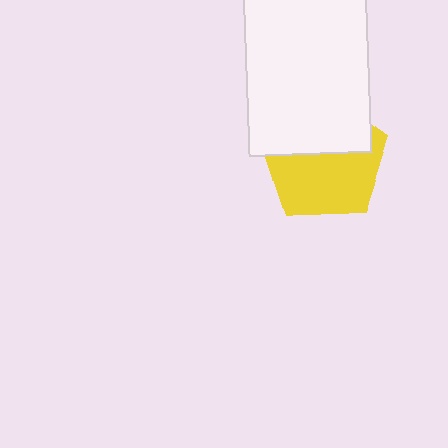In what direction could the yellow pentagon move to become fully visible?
The yellow pentagon could move down. That would shift it out from behind the white rectangle entirely.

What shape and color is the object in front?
The object in front is a white rectangle.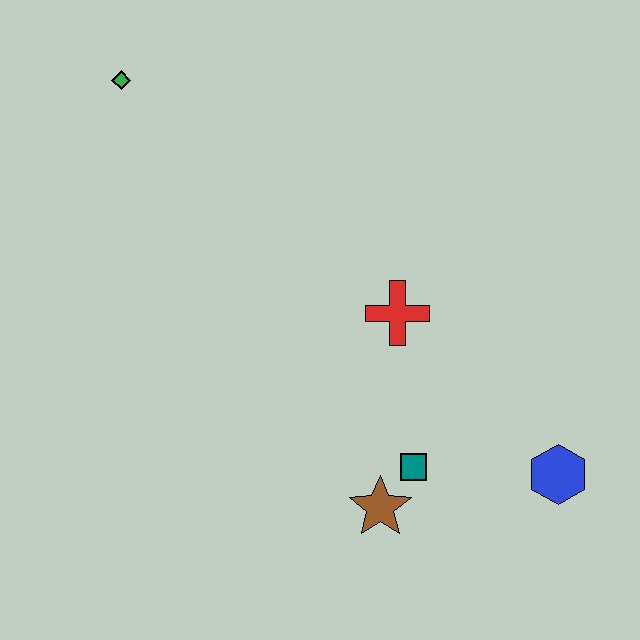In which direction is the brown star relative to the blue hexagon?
The brown star is to the left of the blue hexagon.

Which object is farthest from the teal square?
The green diamond is farthest from the teal square.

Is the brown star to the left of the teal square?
Yes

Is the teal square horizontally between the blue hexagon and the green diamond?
Yes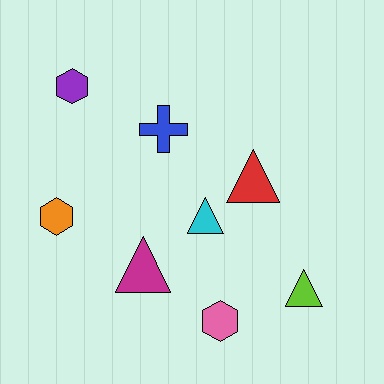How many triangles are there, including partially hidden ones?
There are 4 triangles.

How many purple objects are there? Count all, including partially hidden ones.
There is 1 purple object.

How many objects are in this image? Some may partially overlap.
There are 8 objects.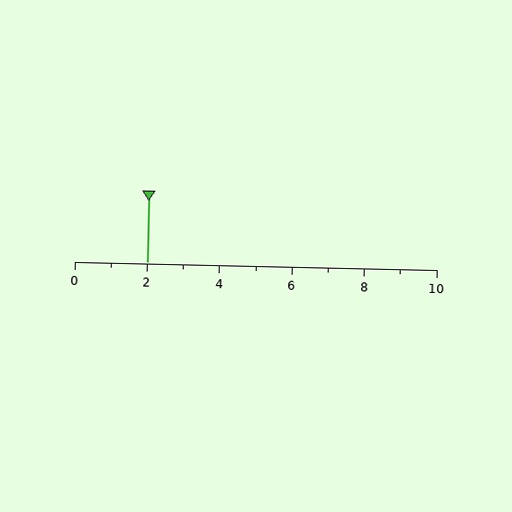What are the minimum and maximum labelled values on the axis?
The axis runs from 0 to 10.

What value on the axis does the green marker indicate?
The marker indicates approximately 2.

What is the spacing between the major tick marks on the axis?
The major ticks are spaced 2 apart.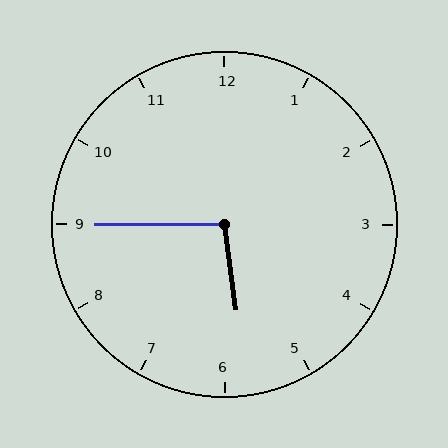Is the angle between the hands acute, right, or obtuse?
It is obtuse.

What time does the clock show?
5:45.